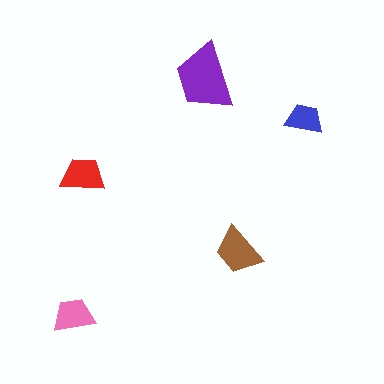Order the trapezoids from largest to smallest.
the purple one, the brown one, the red one, the pink one, the blue one.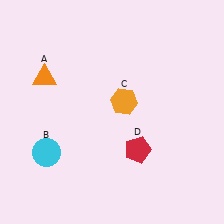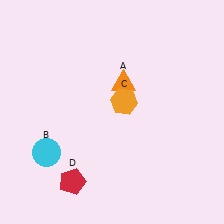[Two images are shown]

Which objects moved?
The objects that moved are: the orange triangle (A), the red pentagon (D).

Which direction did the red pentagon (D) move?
The red pentagon (D) moved left.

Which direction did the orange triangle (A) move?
The orange triangle (A) moved right.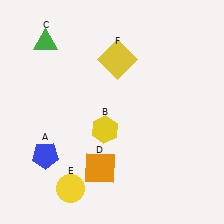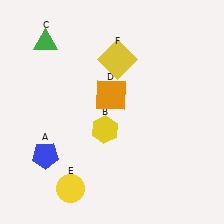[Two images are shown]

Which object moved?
The orange square (D) moved up.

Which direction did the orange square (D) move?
The orange square (D) moved up.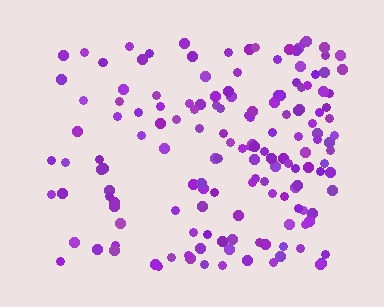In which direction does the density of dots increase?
From left to right, with the right side densest.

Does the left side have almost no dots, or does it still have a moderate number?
Still a moderate number, just noticeably fewer than the right.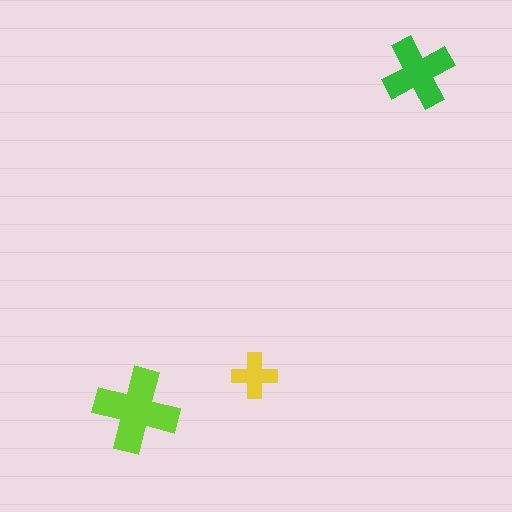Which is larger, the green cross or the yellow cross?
The green one.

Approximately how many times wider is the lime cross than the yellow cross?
About 2 times wider.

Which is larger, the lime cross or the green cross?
The lime one.